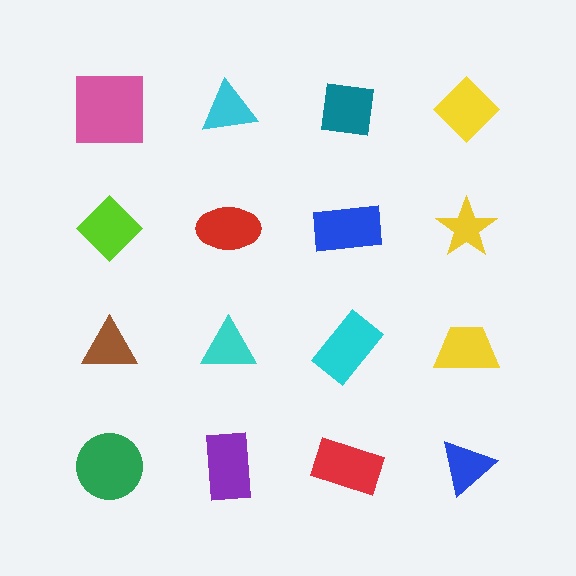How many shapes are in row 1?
4 shapes.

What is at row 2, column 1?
A lime diamond.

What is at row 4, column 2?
A purple rectangle.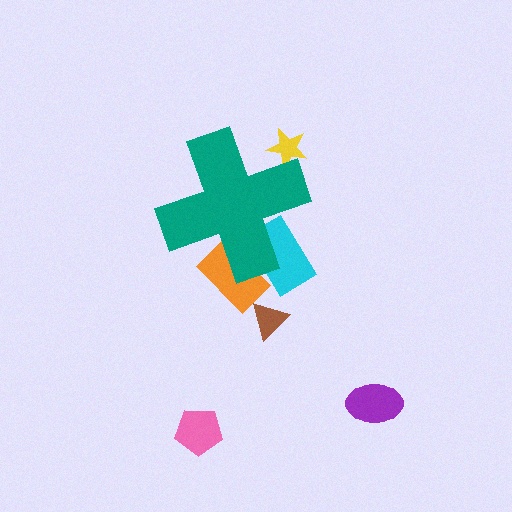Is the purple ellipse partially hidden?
No, the purple ellipse is fully visible.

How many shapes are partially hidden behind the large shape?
3 shapes are partially hidden.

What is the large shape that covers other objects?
A teal cross.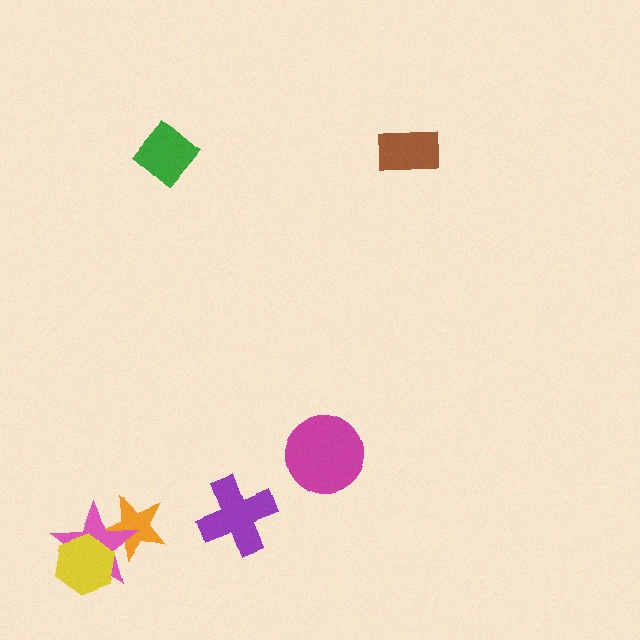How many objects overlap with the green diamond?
0 objects overlap with the green diamond.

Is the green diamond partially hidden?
No, no other shape covers it.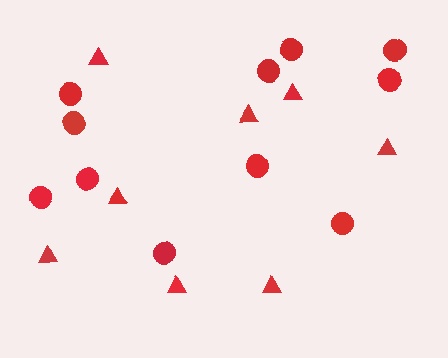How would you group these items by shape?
There are 2 groups: one group of triangles (8) and one group of circles (11).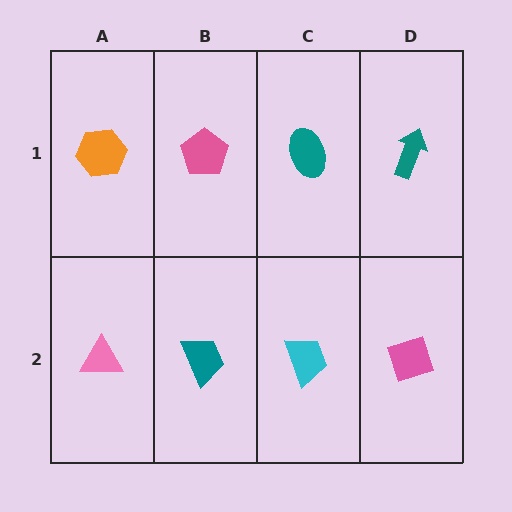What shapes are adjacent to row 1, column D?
A pink diamond (row 2, column D), a teal ellipse (row 1, column C).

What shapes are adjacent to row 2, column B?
A pink pentagon (row 1, column B), a pink triangle (row 2, column A), a cyan trapezoid (row 2, column C).